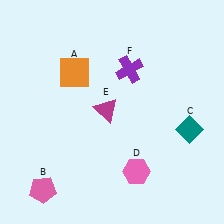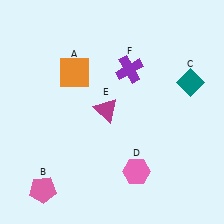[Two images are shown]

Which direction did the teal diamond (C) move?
The teal diamond (C) moved up.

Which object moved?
The teal diamond (C) moved up.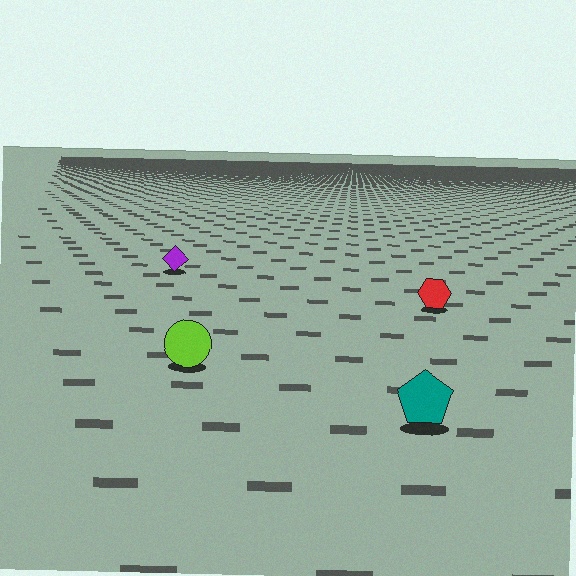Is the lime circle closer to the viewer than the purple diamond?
Yes. The lime circle is closer — you can tell from the texture gradient: the ground texture is coarser near it.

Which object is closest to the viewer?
The teal pentagon is closest. The texture marks near it are larger and more spread out.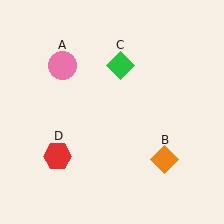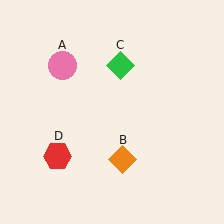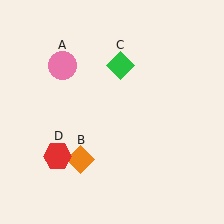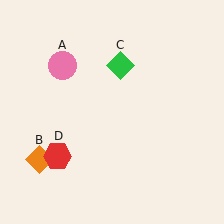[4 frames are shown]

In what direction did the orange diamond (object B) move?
The orange diamond (object B) moved left.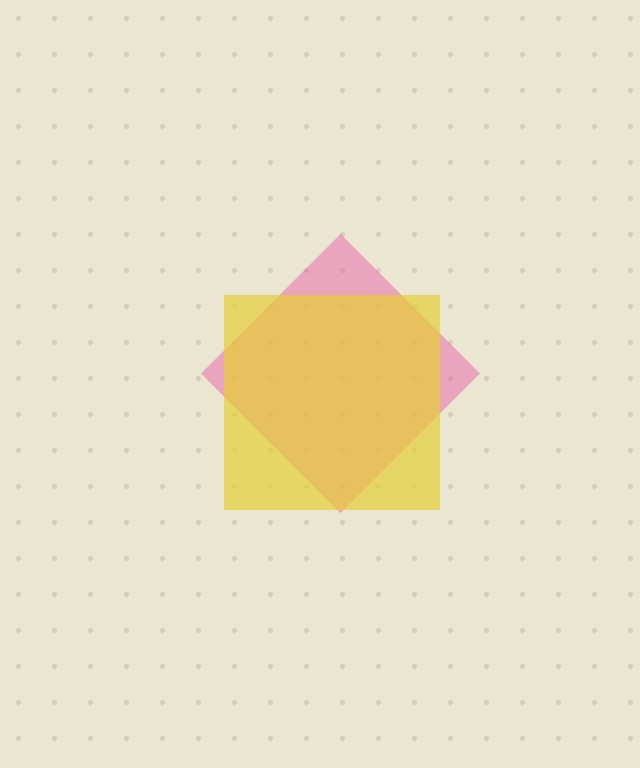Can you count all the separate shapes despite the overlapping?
Yes, there are 2 separate shapes.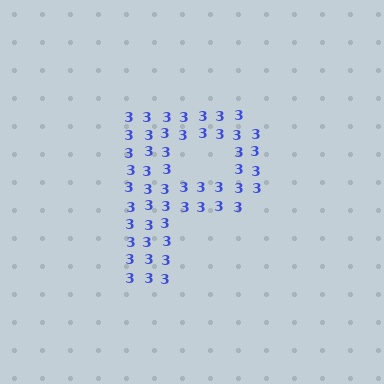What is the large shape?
The large shape is the letter P.